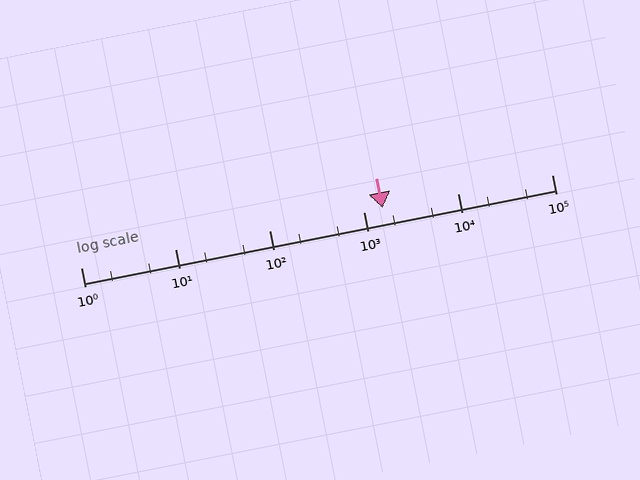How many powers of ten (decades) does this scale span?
The scale spans 5 decades, from 1 to 100000.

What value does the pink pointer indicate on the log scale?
The pointer indicates approximately 1600.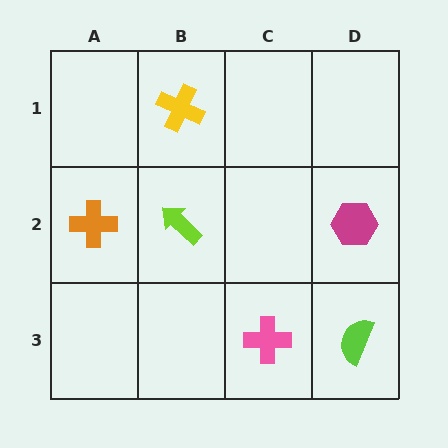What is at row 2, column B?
A lime arrow.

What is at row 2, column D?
A magenta hexagon.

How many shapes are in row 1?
1 shape.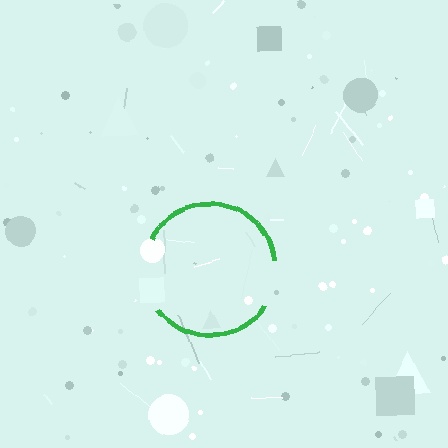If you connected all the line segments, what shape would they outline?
They would outline a circle.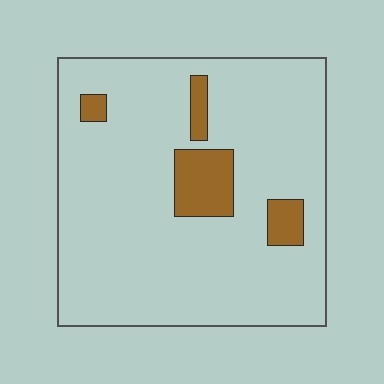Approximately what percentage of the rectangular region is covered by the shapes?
Approximately 10%.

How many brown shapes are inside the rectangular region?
4.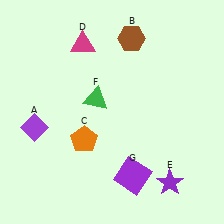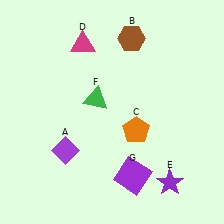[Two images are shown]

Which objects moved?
The objects that moved are: the purple diamond (A), the orange pentagon (C).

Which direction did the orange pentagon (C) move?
The orange pentagon (C) moved right.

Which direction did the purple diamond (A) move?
The purple diamond (A) moved right.